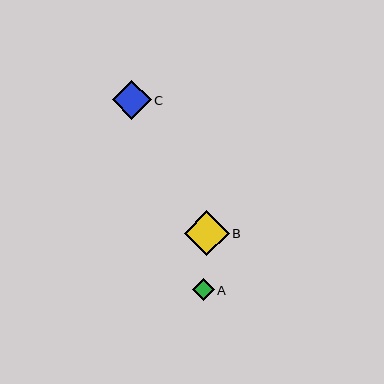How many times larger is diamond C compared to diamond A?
Diamond C is approximately 1.8 times the size of diamond A.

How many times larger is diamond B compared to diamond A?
Diamond B is approximately 2.0 times the size of diamond A.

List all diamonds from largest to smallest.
From largest to smallest: B, C, A.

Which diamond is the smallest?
Diamond A is the smallest with a size of approximately 22 pixels.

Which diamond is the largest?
Diamond B is the largest with a size of approximately 45 pixels.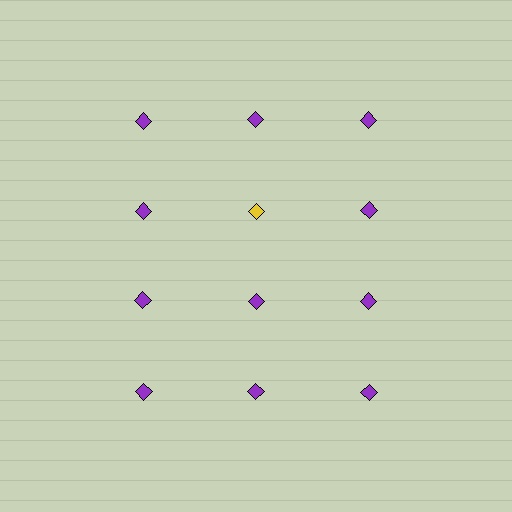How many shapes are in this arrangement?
There are 12 shapes arranged in a grid pattern.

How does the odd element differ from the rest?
It has a different color: yellow instead of purple.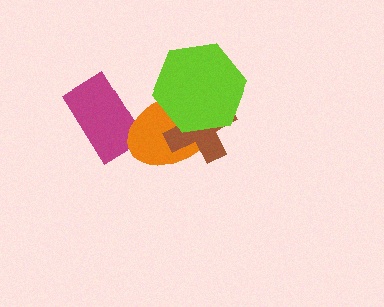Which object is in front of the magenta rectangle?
The orange ellipse is in front of the magenta rectangle.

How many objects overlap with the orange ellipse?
3 objects overlap with the orange ellipse.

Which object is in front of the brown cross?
The lime hexagon is in front of the brown cross.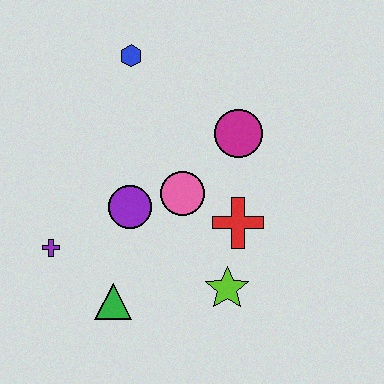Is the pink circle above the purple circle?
Yes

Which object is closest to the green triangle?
The purple cross is closest to the green triangle.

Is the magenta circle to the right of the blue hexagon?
Yes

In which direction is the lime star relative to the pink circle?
The lime star is below the pink circle.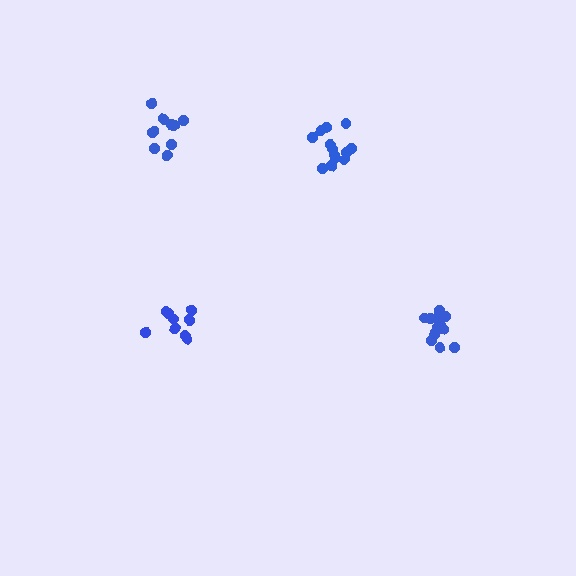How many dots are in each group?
Group 1: 9 dots, Group 2: 14 dots, Group 3: 10 dots, Group 4: 13 dots (46 total).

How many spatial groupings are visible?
There are 4 spatial groupings.